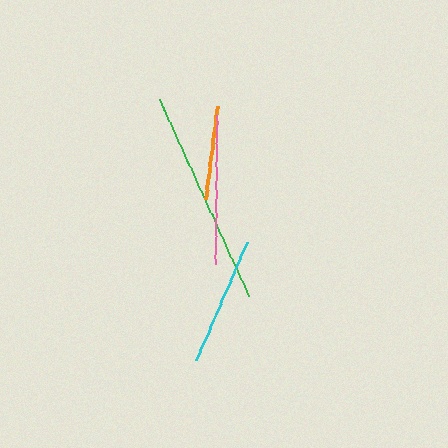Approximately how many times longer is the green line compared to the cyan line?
The green line is approximately 1.7 times the length of the cyan line.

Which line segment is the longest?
The green line is the longest at approximately 216 pixels.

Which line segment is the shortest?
The orange line is the shortest at approximately 94 pixels.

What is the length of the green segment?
The green segment is approximately 216 pixels long.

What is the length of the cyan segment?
The cyan segment is approximately 130 pixels long.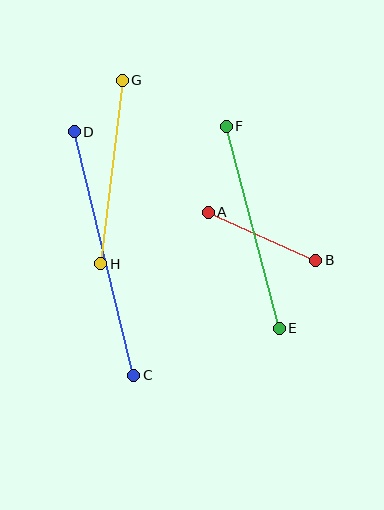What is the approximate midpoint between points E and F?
The midpoint is at approximately (253, 227) pixels.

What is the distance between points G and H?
The distance is approximately 185 pixels.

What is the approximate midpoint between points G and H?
The midpoint is at approximately (112, 172) pixels.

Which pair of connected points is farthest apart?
Points C and D are farthest apart.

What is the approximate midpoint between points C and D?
The midpoint is at approximately (104, 253) pixels.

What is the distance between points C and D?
The distance is approximately 251 pixels.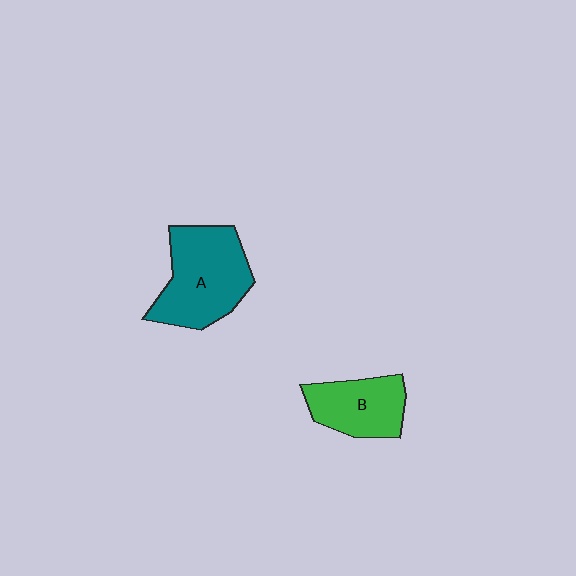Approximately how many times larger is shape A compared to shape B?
Approximately 1.5 times.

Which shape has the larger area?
Shape A (teal).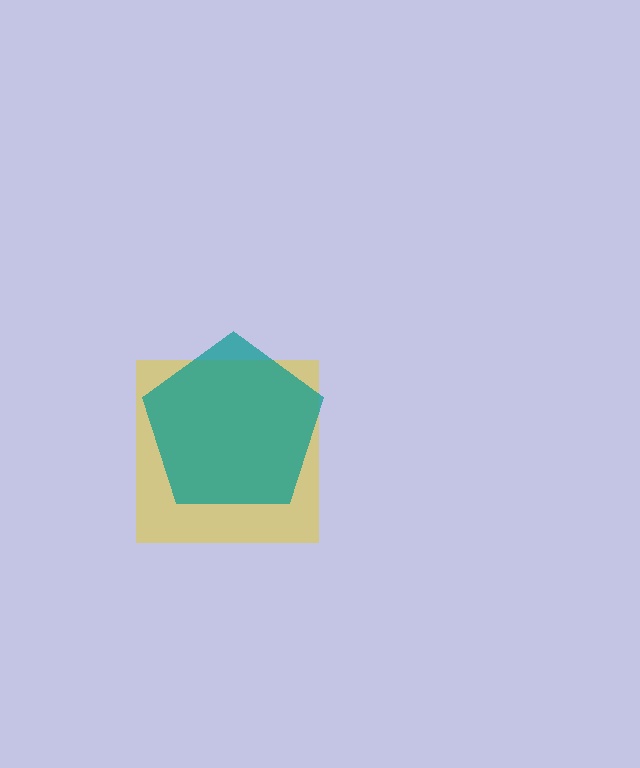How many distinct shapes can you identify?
There are 2 distinct shapes: a yellow square, a teal pentagon.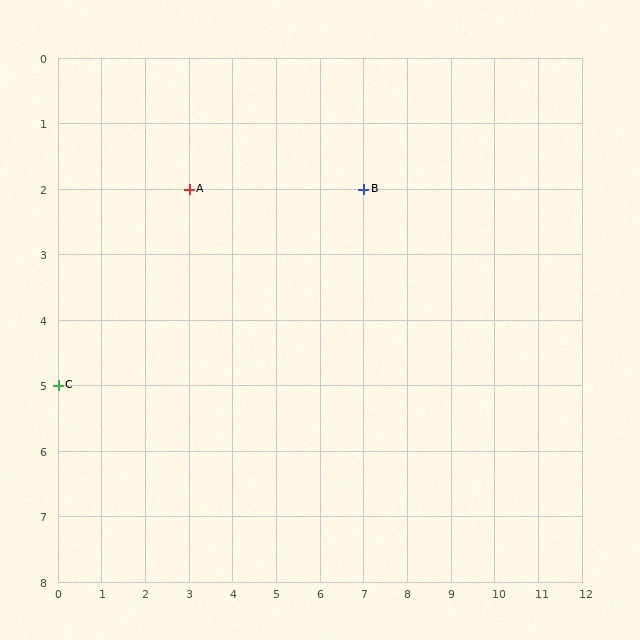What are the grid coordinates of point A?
Point A is at grid coordinates (3, 2).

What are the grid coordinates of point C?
Point C is at grid coordinates (0, 5).